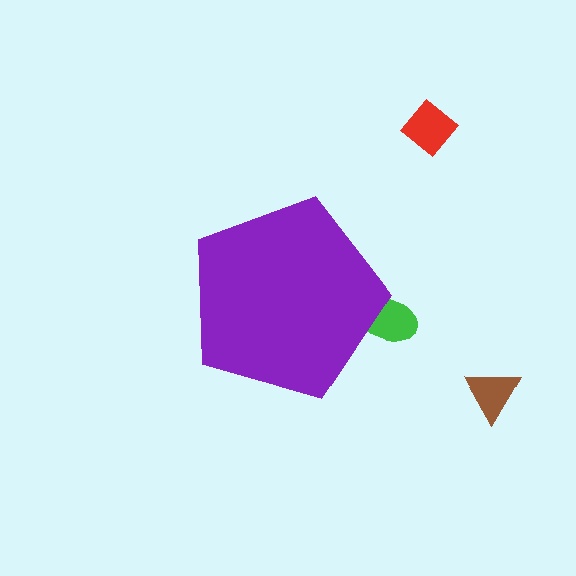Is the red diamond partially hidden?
No, the red diamond is fully visible.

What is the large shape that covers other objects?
A purple pentagon.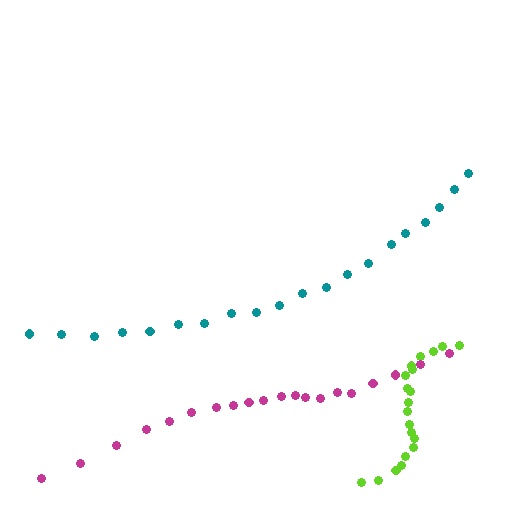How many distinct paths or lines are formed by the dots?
There are 3 distinct paths.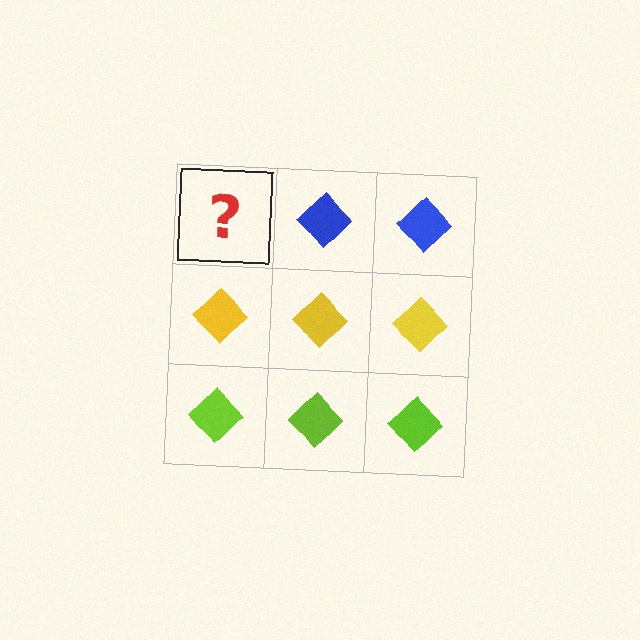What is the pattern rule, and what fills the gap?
The rule is that each row has a consistent color. The gap should be filled with a blue diamond.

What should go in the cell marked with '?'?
The missing cell should contain a blue diamond.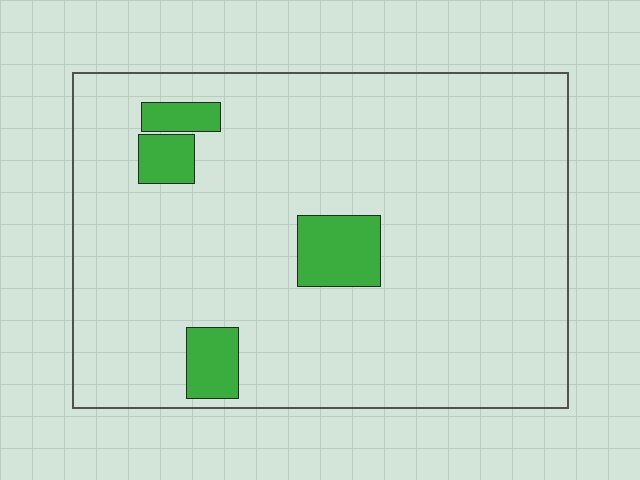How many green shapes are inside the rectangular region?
4.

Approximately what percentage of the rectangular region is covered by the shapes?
Approximately 10%.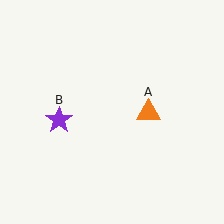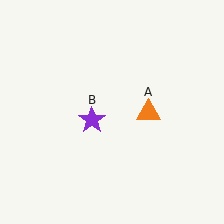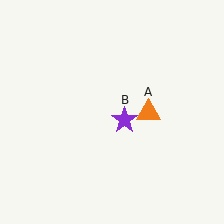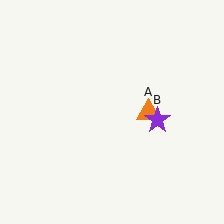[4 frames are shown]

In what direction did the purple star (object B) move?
The purple star (object B) moved right.